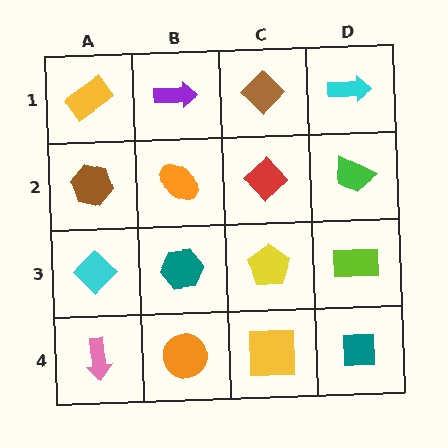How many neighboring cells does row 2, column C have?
4.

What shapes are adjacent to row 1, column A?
A brown hexagon (row 2, column A), a purple arrow (row 1, column B).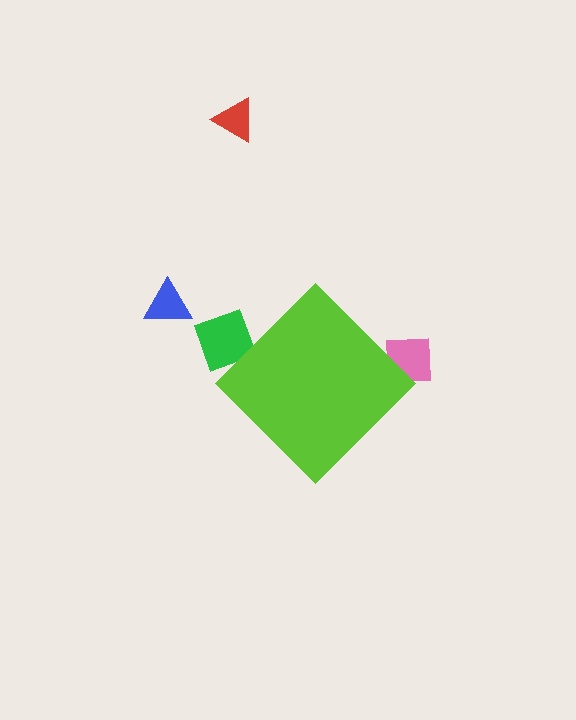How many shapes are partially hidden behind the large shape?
2 shapes are partially hidden.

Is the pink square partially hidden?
Yes, the pink square is partially hidden behind the lime diamond.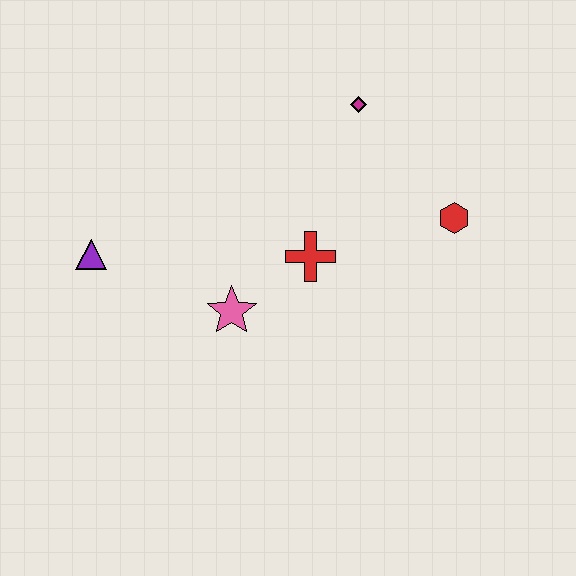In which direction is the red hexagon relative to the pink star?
The red hexagon is to the right of the pink star.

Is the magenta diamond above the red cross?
Yes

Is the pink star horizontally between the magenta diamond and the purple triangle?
Yes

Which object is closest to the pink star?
The red cross is closest to the pink star.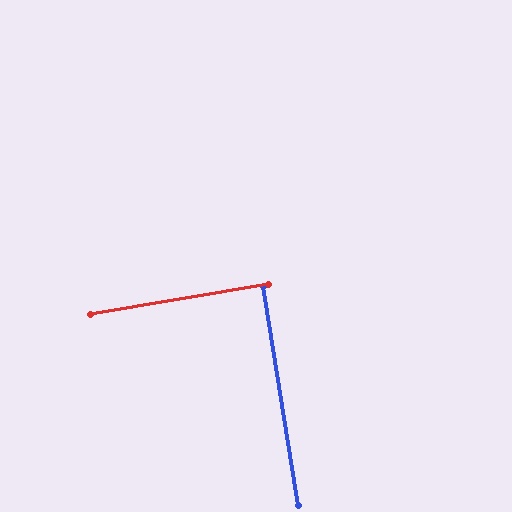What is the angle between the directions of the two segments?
Approximately 89 degrees.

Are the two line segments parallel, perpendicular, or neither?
Perpendicular — they meet at approximately 89°.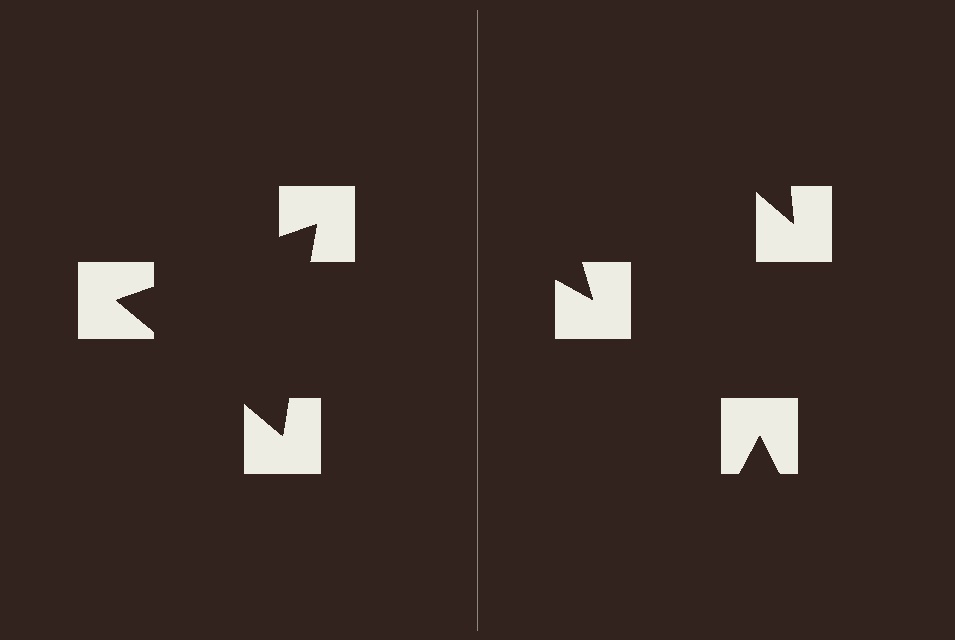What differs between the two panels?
The notched squares are positioned identically on both sides; only the wedge orientations differ. On the left they align to a triangle; on the right they are misaligned.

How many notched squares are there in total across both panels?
6 — 3 on each side.